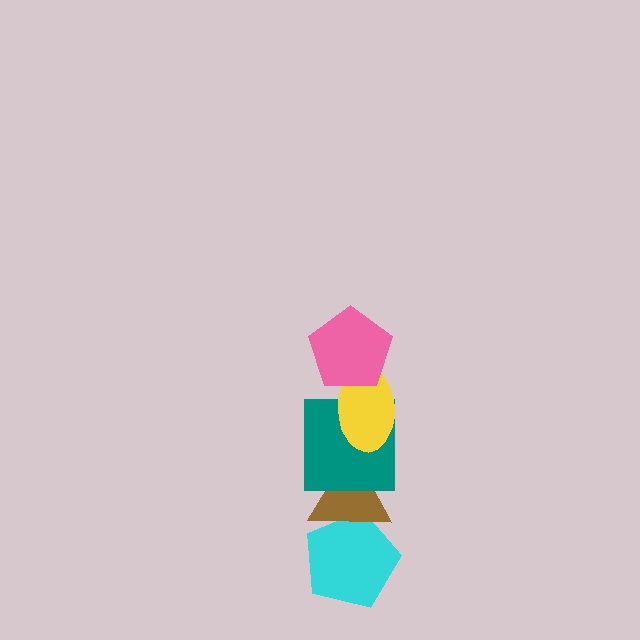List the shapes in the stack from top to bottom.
From top to bottom: the pink pentagon, the yellow ellipse, the teal square, the brown triangle, the cyan pentagon.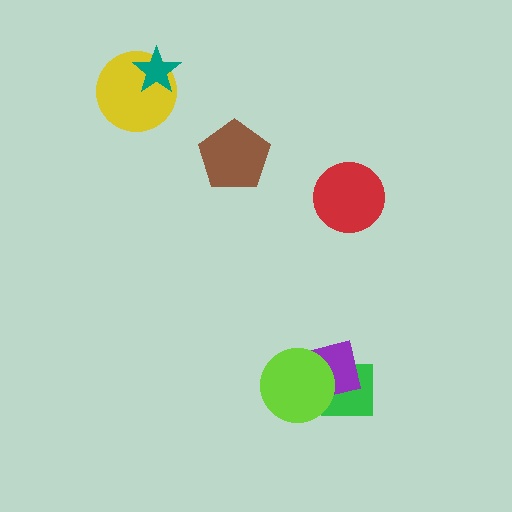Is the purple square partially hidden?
Yes, it is partially covered by another shape.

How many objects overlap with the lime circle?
2 objects overlap with the lime circle.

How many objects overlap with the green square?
2 objects overlap with the green square.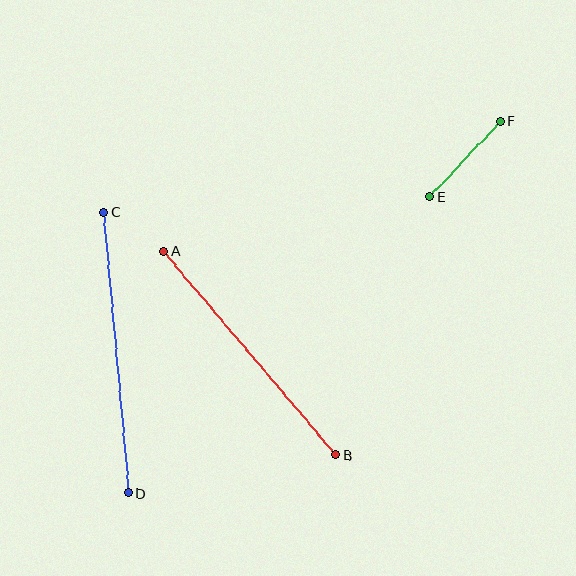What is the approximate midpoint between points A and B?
The midpoint is at approximately (250, 353) pixels.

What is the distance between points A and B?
The distance is approximately 267 pixels.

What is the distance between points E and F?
The distance is approximately 103 pixels.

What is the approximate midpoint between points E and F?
The midpoint is at approximately (465, 159) pixels.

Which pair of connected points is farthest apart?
Points C and D are farthest apart.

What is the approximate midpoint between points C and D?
The midpoint is at approximately (116, 352) pixels.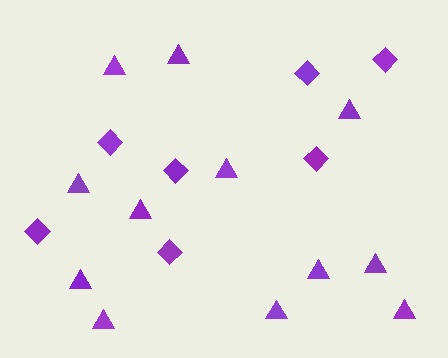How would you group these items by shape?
There are 2 groups: one group of diamonds (7) and one group of triangles (12).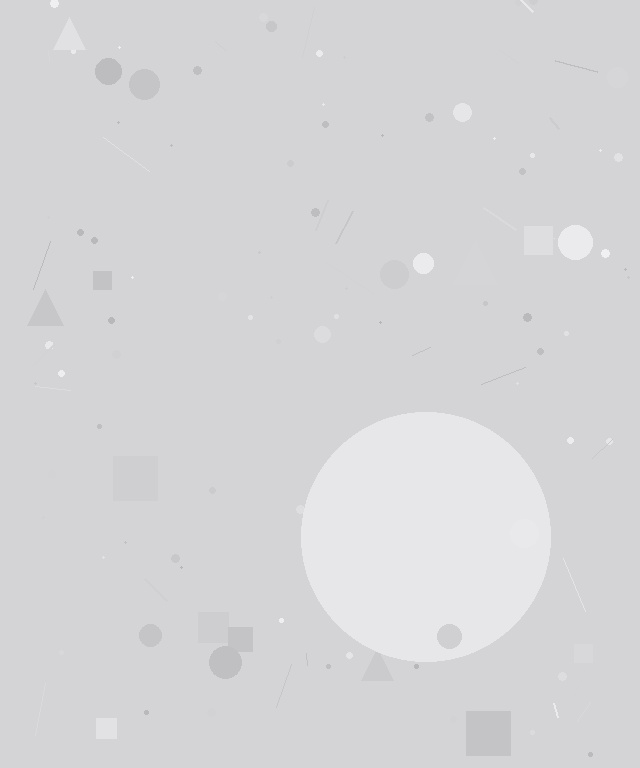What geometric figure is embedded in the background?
A circle is embedded in the background.